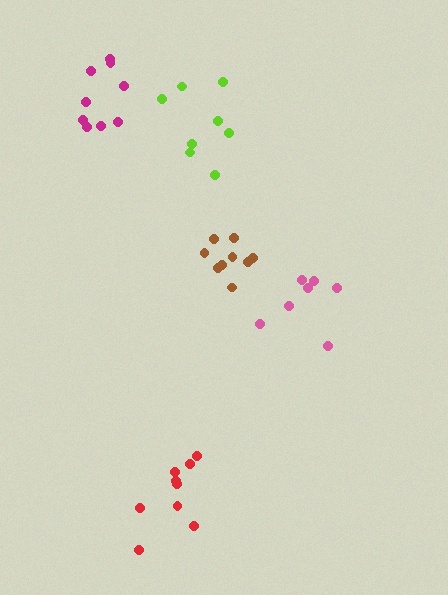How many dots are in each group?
Group 1: 7 dots, Group 2: 9 dots, Group 3: 9 dots, Group 4: 8 dots, Group 5: 9 dots (42 total).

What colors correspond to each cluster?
The clusters are colored: pink, brown, magenta, lime, red.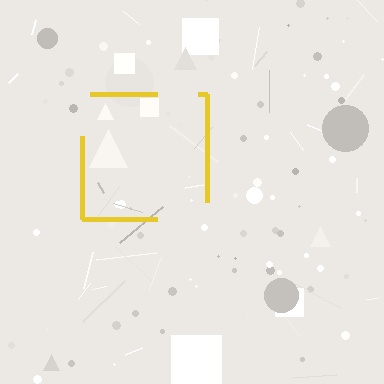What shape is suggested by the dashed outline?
The dashed outline suggests a square.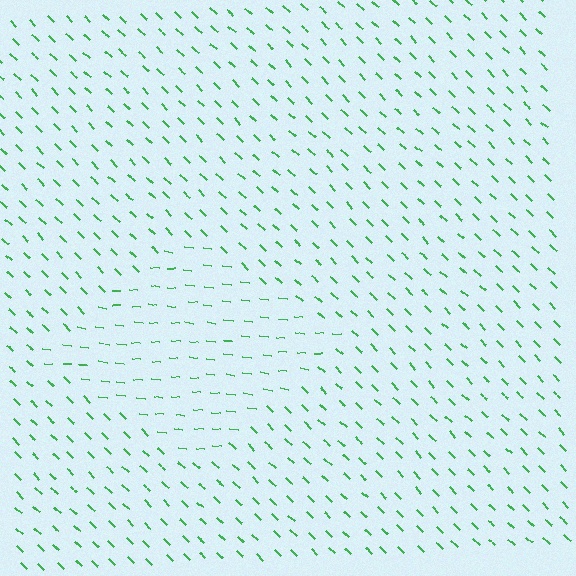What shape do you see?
I see a diamond.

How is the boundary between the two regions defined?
The boundary is defined purely by a change in line orientation (approximately 38 degrees difference). All lines are the same color and thickness.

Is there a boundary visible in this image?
Yes, there is a texture boundary formed by a change in line orientation.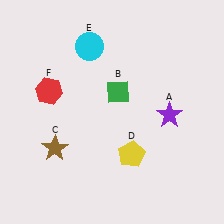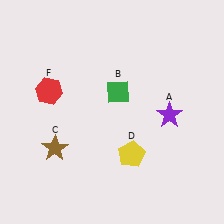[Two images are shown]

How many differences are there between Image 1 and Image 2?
There is 1 difference between the two images.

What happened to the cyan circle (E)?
The cyan circle (E) was removed in Image 2. It was in the top-left area of Image 1.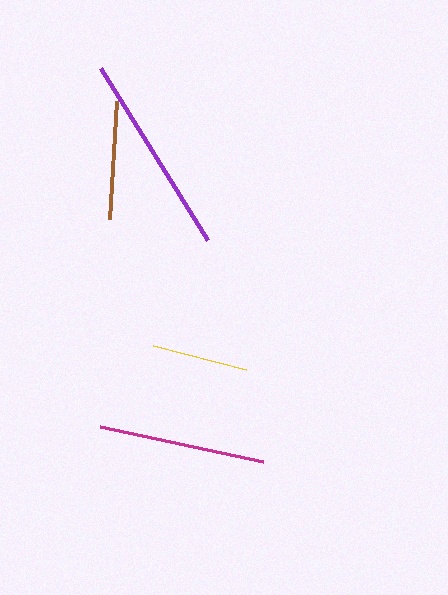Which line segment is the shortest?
The yellow line is the shortest at approximately 96 pixels.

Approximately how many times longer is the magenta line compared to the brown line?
The magenta line is approximately 1.4 times the length of the brown line.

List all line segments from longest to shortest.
From longest to shortest: purple, magenta, brown, yellow.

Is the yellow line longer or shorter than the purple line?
The purple line is longer than the yellow line.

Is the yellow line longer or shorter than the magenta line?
The magenta line is longer than the yellow line.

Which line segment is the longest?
The purple line is the longest at approximately 203 pixels.